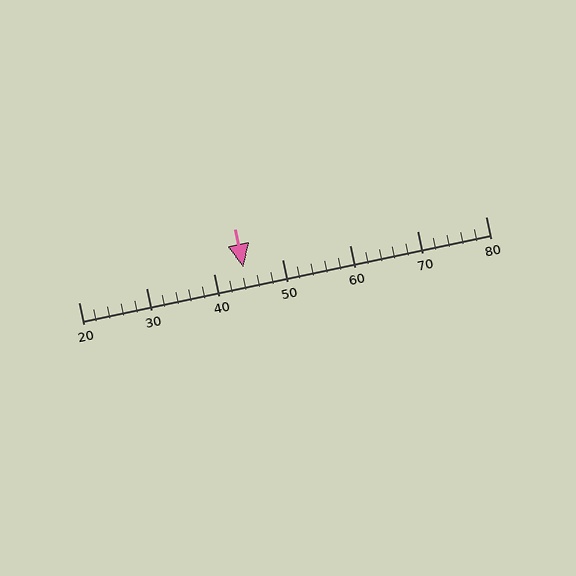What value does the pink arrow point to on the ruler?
The pink arrow points to approximately 44.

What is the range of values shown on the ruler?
The ruler shows values from 20 to 80.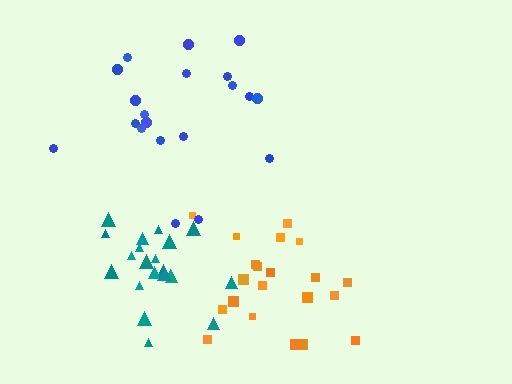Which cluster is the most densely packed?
Teal.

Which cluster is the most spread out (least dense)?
Blue.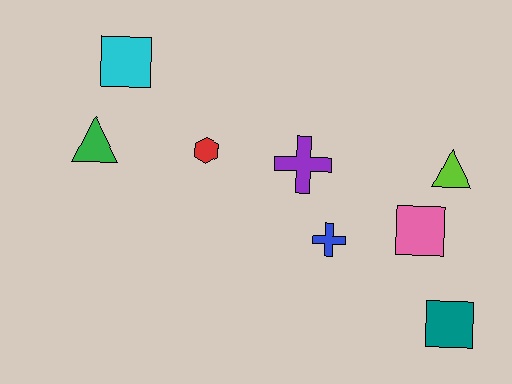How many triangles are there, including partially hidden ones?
There are 2 triangles.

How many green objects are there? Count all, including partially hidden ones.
There is 1 green object.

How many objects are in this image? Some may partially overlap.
There are 8 objects.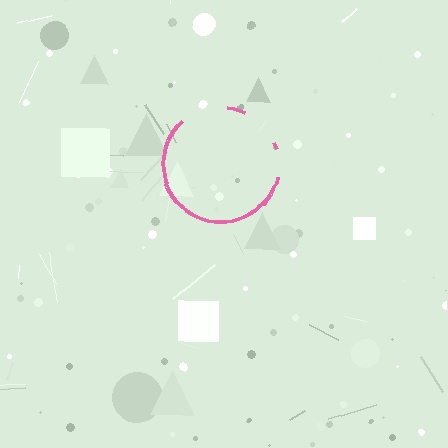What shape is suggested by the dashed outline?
The dashed outline suggests a circle.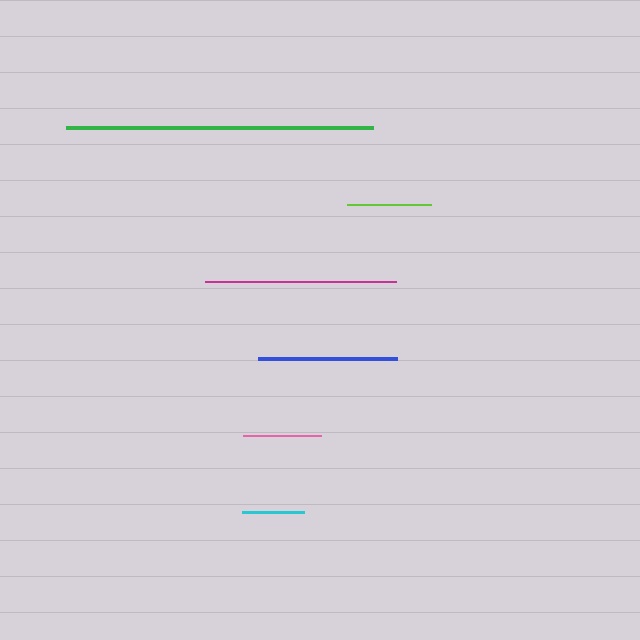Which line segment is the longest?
The green line is the longest at approximately 307 pixels.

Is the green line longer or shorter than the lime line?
The green line is longer than the lime line.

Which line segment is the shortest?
The cyan line is the shortest at approximately 62 pixels.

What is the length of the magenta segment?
The magenta segment is approximately 191 pixels long.